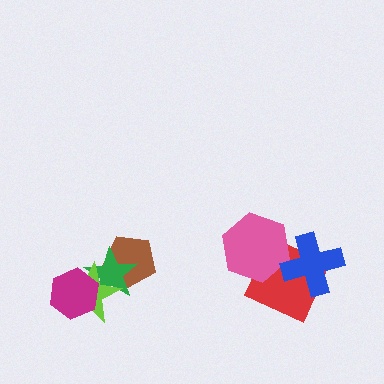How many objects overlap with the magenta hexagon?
2 objects overlap with the magenta hexagon.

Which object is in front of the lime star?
The magenta hexagon is in front of the lime star.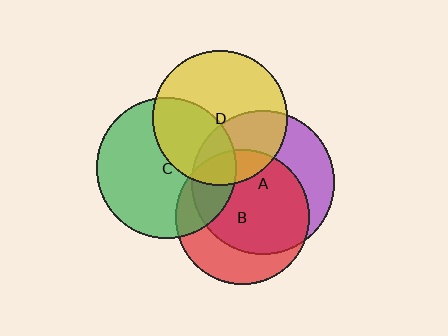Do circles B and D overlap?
Yes.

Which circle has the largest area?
Circle A (purple).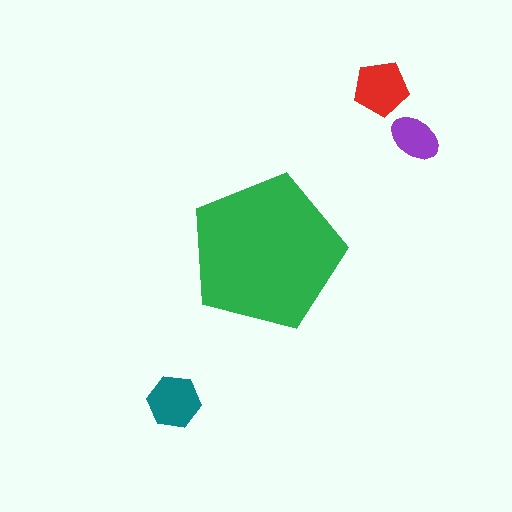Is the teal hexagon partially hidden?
No, the teal hexagon is fully visible.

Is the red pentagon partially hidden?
No, the red pentagon is fully visible.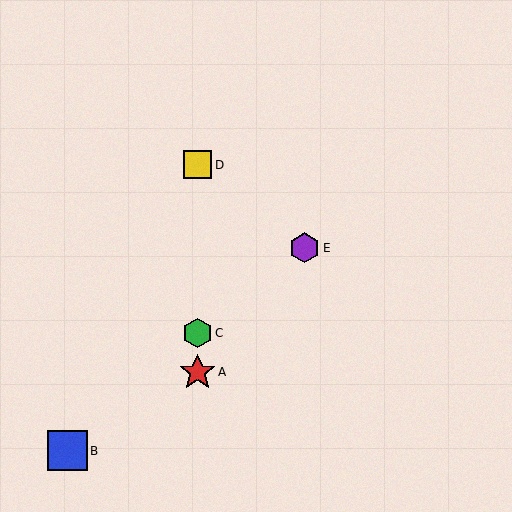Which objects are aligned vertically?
Objects A, C, D are aligned vertically.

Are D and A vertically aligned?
Yes, both are at x≈197.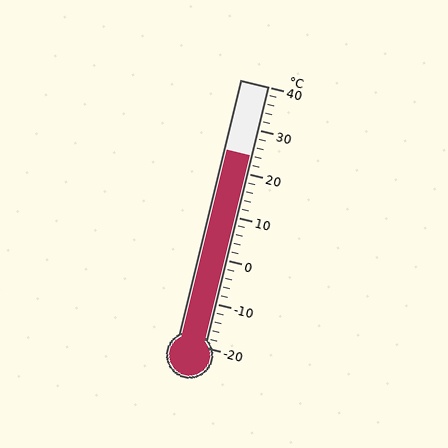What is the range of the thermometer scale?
The thermometer scale ranges from -20°C to 40°C.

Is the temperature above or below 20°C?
The temperature is above 20°C.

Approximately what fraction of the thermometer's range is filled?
The thermometer is filled to approximately 75% of its range.